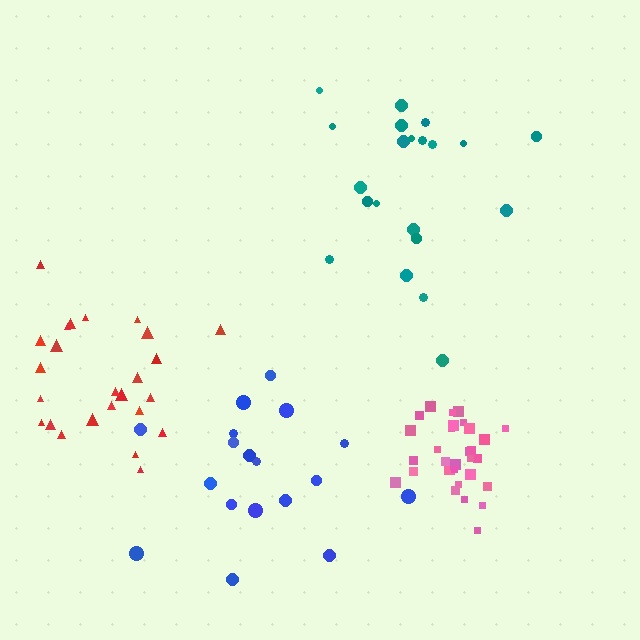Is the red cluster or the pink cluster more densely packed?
Pink.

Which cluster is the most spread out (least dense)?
Blue.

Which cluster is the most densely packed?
Pink.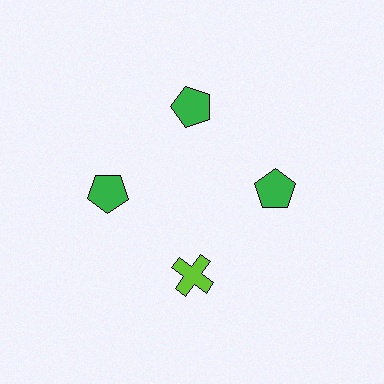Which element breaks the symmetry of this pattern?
The lime cross at roughly the 6 o'clock position breaks the symmetry. All other shapes are green pentagons.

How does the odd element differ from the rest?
It differs in both color (lime instead of green) and shape (cross instead of pentagon).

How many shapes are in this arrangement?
There are 4 shapes arranged in a ring pattern.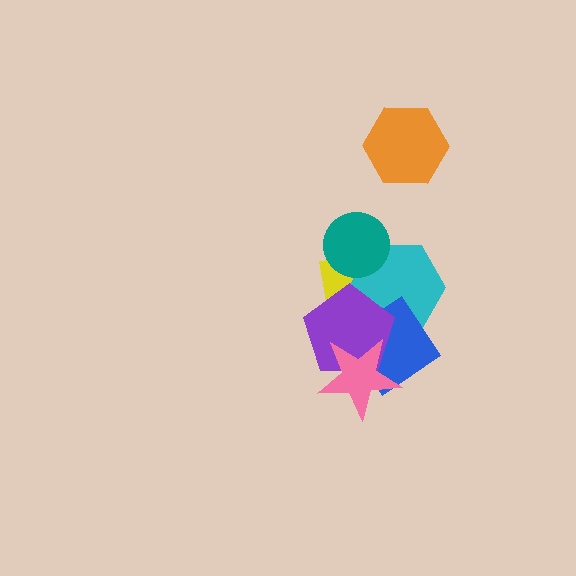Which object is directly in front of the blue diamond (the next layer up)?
The purple pentagon is directly in front of the blue diamond.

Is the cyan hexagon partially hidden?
Yes, it is partially covered by another shape.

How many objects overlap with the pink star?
2 objects overlap with the pink star.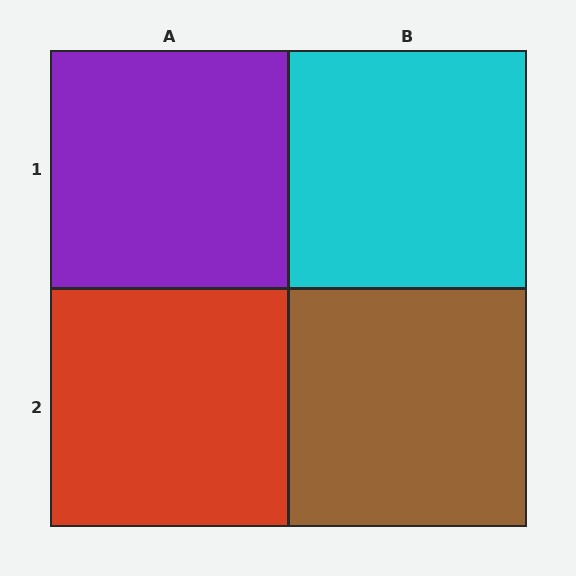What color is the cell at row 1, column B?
Cyan.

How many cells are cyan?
1 cell is cyan.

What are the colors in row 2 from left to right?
Red, brown.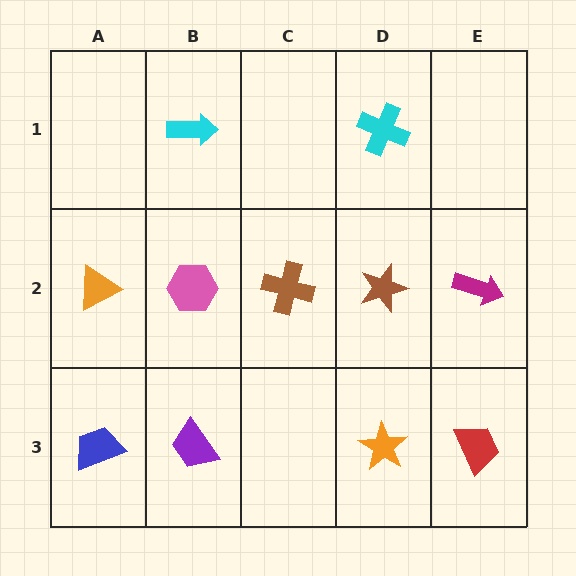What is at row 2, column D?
A brown star.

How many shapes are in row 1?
2 shapes.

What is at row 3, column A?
A blue trapezoid.